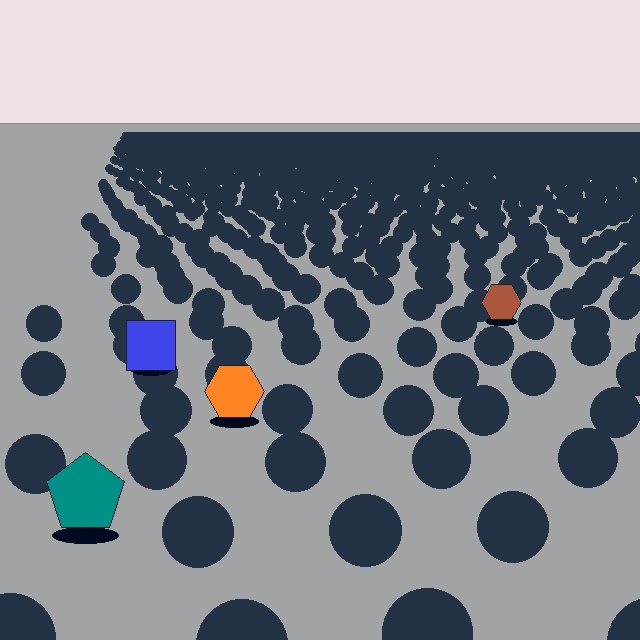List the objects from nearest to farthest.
From nearest to farthest: the teal pentagon, the orange hexagon, the blue square, the brown hexagon.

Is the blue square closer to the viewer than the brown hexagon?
Yes. The blue square is closer — you can tell from the texture gradient: the ground texture is coarser near it.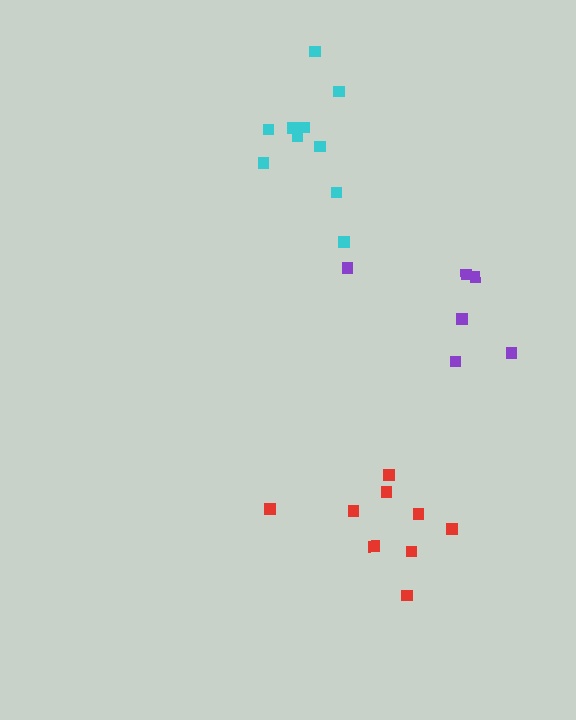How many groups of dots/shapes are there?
There are 3 groups.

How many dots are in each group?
Group 1: 10 dots, Group 2: 9 dots, Group 3: 6 dots (25 total).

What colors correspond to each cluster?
The clusters are colored: cyan, red, purple.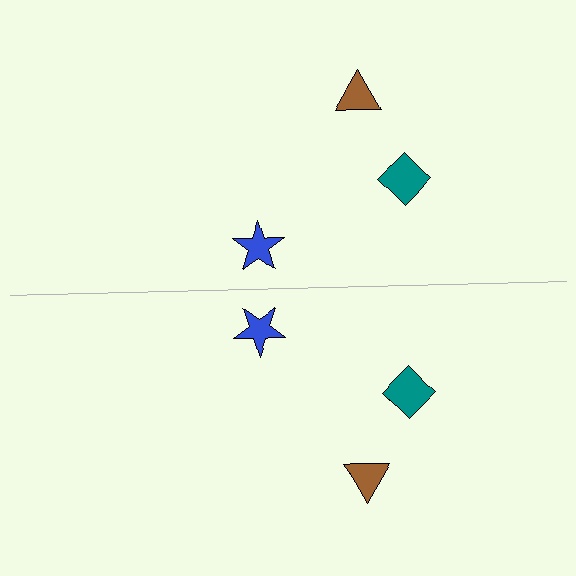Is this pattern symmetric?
Yes, this pattern has bilateral (reflection) symmetry.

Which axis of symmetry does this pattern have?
The pattern has a horizontal axis of symmetry running through the center of the image.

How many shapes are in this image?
There are 6 shapes in this image.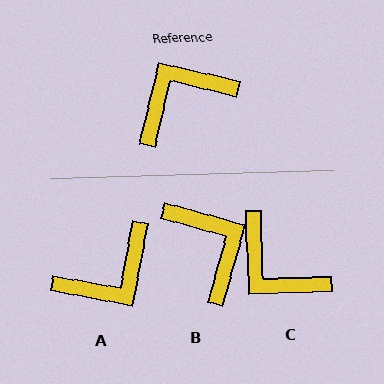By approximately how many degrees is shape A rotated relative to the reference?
Approximately 177 degrees clockwise.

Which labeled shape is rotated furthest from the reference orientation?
A, about 177 degrees away.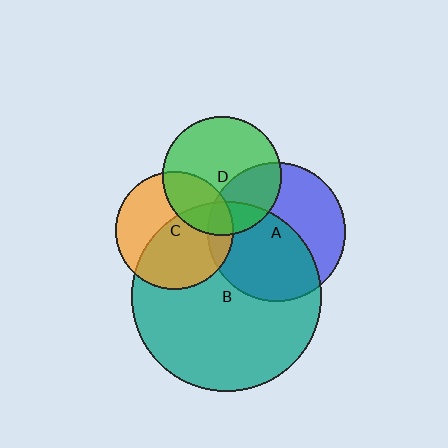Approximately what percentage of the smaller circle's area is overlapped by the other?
Approximately 55%.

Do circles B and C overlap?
Yes.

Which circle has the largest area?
Circle B (teal).